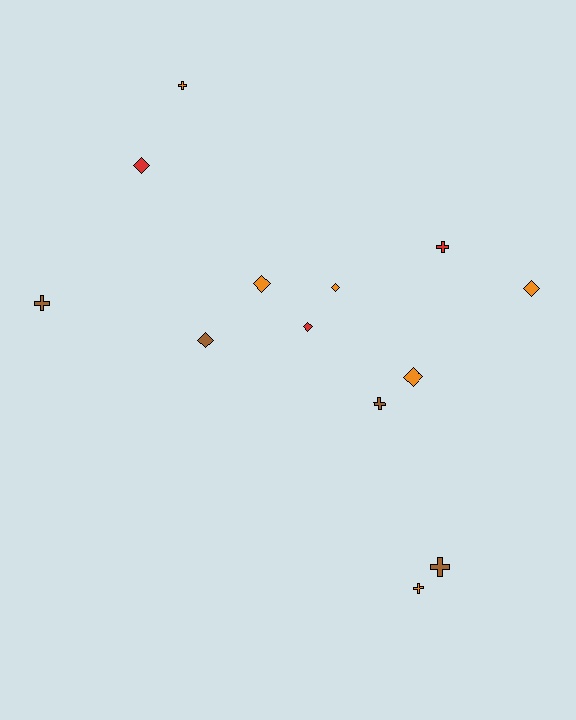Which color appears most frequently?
Orange, with 6 objects.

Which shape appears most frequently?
Diamond, with 7 objects.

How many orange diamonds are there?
There are 4 orange diamonds.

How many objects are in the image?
There are 13 objects.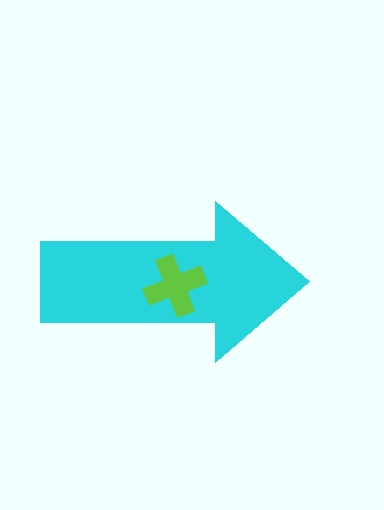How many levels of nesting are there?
2.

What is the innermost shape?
The lime cross.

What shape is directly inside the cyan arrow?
The lime cross.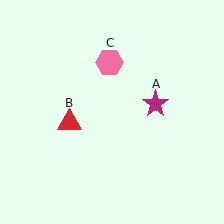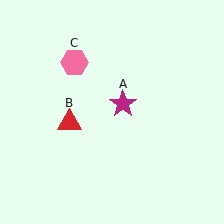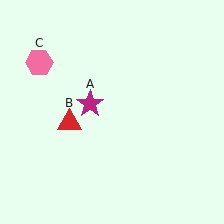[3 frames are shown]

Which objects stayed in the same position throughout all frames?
Red triangle (object B) remained stationary.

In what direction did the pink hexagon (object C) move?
The pink hexagon (object C) moved left.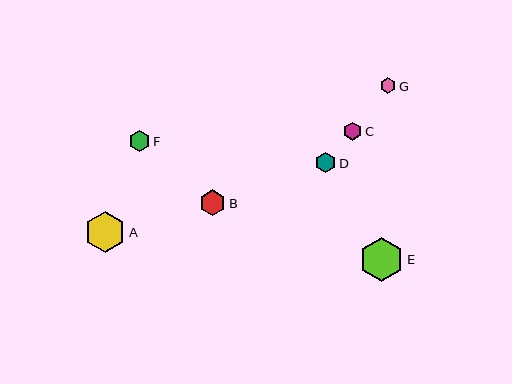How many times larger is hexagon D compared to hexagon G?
Hexagon D is approximately 1.3 times the size of hexagon G.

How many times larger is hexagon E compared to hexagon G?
Hexagon E is approximately 2.8 times the size of hexagon G.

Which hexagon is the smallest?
Hexagon G is the smallest with a size of approximately 16 pixels.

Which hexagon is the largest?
Hexagon E is the largest with a size of approximately 44 pixels.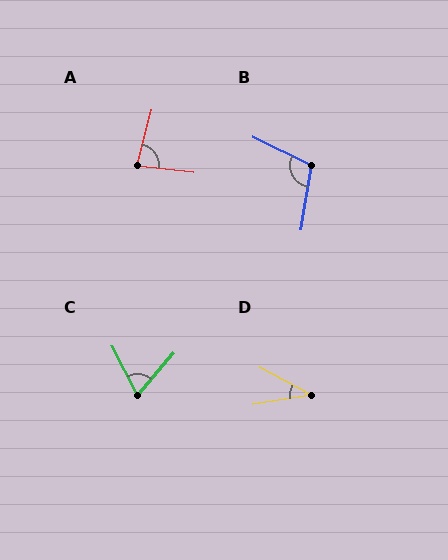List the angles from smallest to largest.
D (37°), C (68°), A (82°), B (107°).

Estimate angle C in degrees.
Approximately 68 degrees.